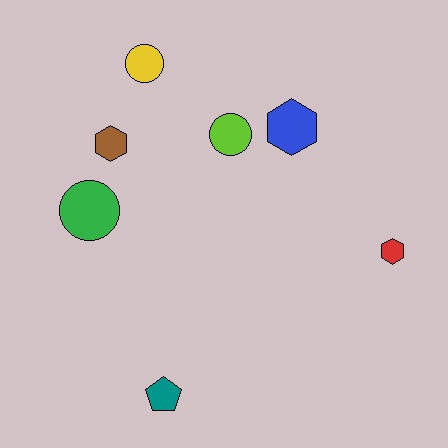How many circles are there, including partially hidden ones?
There are 3 circles.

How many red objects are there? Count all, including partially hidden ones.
There is 1 red object.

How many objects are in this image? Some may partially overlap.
There are 7 objects.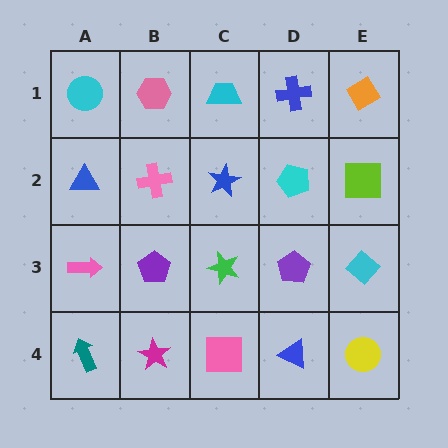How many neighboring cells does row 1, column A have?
2.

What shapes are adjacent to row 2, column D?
A blue cross (row 1, column D), a purple pentagon (row 3, column D), a blue star (row 2, column C), a lime square (row 2, column E).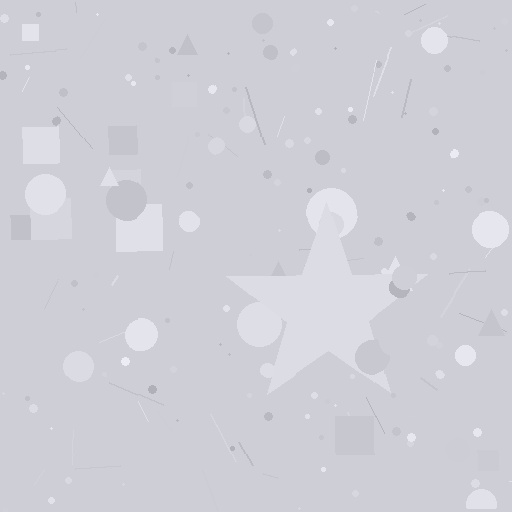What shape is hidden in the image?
A star is hidden in the image.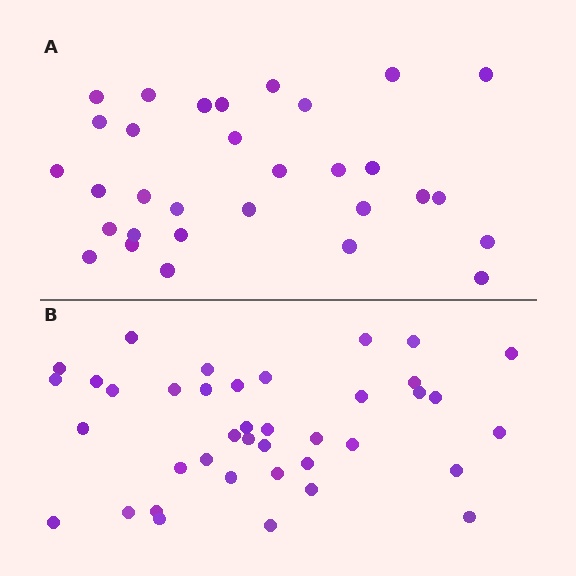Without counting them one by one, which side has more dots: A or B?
Region B (the bottom region) has more dots.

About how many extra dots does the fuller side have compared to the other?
Region B has roughly 8 or so more dots than region A.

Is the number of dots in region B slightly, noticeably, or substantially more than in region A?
Region B has noticeably more, but not dramatically so. The ratio is roughly 1.3 to 1.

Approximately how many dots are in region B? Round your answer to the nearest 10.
About 40 dots. (The exact count is 39, which rounds to 40.)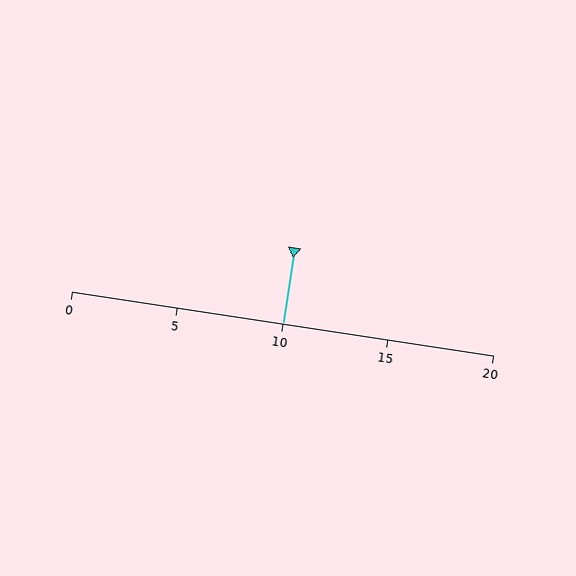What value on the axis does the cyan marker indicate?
The marker indicates approximately 10.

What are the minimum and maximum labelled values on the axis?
The axis runs from 0 to 20.